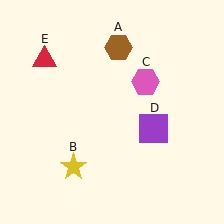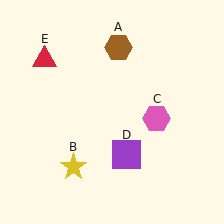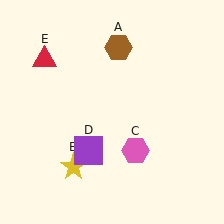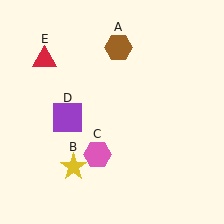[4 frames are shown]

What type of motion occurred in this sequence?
The pink hexagon (object C), purple square (object D) rotated clockwise around the center of the scene.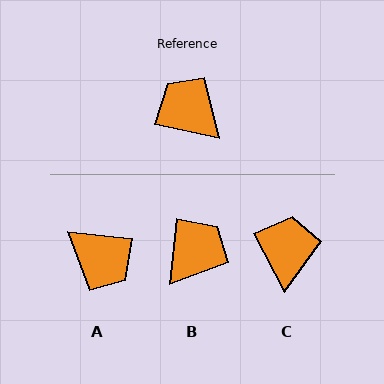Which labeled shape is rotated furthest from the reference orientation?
A, about 173 degrees away.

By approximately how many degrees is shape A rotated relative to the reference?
Approximately 173 degrees clockwise.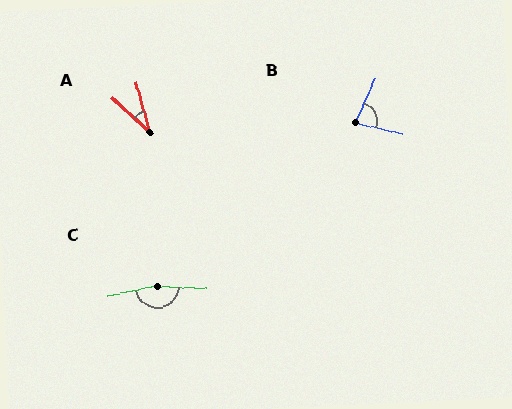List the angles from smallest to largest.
A (32°), B (78°), C (166°).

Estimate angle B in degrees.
Approximately 78 degrees.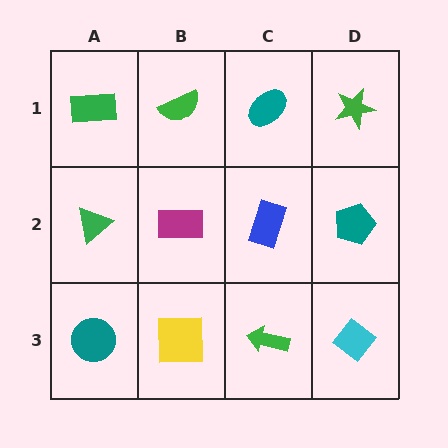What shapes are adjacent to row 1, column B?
A magenta rectangle (row 2, column B), a green rectangle (row 1, column A), a teal ellipse (row 1, column C).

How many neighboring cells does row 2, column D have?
3.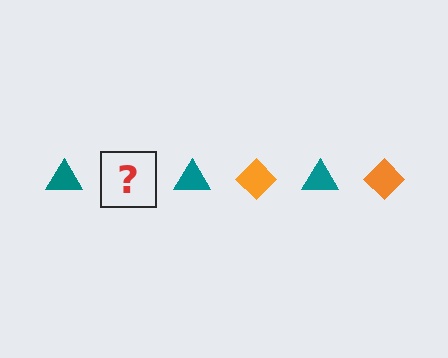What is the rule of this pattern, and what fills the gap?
The rule is that the pattern alternates between teal triangle and orange diamond. The gap should be filled with an orange diamond.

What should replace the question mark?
The question mark should be replaced with an orange diamond.